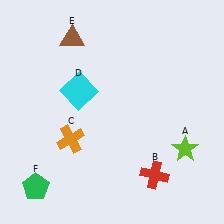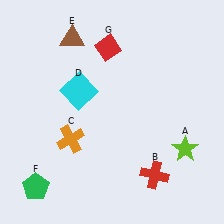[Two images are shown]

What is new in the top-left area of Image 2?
A red diamond (G) was added in the top-left area of Image 2.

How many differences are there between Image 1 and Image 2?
There is 1 difference between the two images.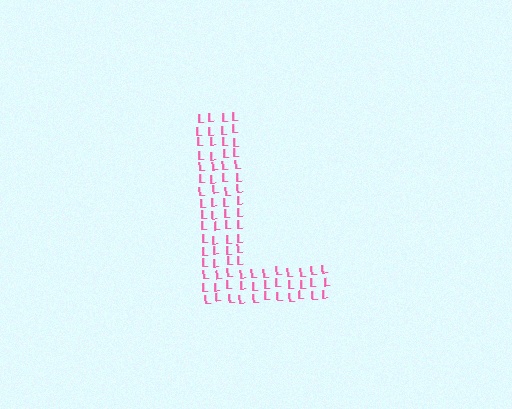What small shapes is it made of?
It is made of small letter L's.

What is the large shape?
The large shape is the letter L.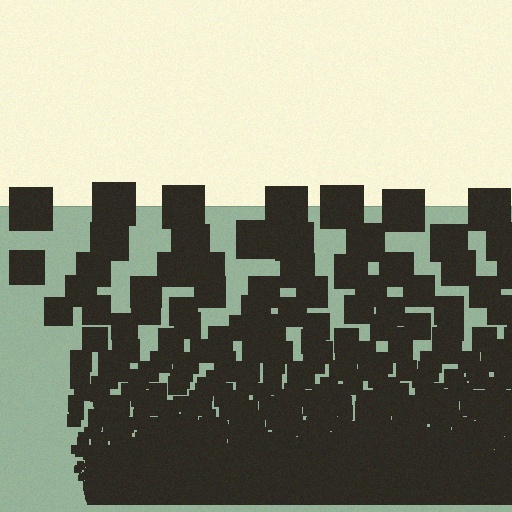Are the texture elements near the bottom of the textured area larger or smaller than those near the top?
Smaller. The gradient is inverted — elements near the bottom are smaller and denser.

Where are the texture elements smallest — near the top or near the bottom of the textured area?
Near the bottom.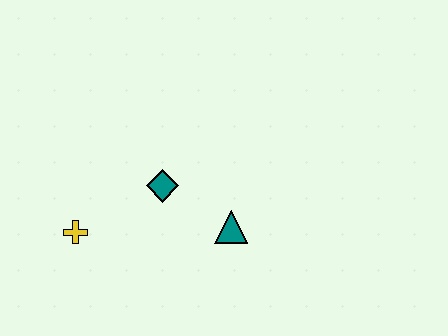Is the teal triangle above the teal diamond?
No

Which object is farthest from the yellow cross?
The teal triangle is farthest from the yellow cross.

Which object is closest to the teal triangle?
The teal diamond is closest to the teal triangle.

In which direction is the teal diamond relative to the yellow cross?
The teal diamond is to the right of the yellow cross.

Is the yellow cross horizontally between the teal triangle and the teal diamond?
No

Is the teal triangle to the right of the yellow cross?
Yes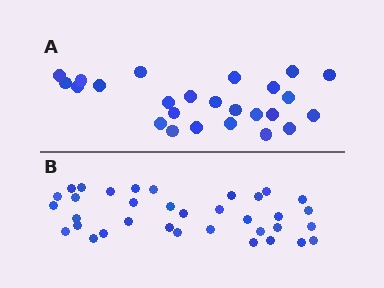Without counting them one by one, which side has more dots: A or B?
Region B (the bottom region) has more dots.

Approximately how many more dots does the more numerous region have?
Region B has roughly 10 or so more dots than region A.